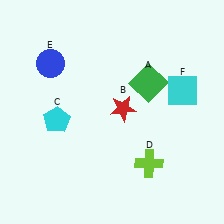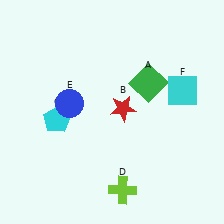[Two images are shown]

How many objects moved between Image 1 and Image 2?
2 objects moved between the two images.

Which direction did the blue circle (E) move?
The blue circle (E) moved down.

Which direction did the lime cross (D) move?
The lime cross (D) moved down.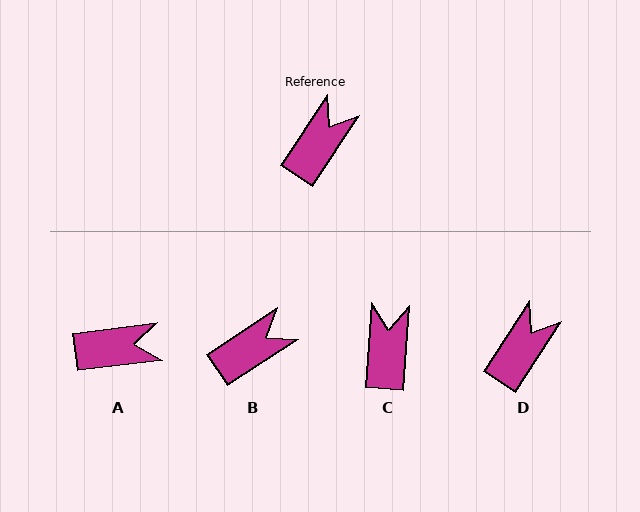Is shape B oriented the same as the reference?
No, it is off by about 23 degrees.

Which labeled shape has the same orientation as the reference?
D.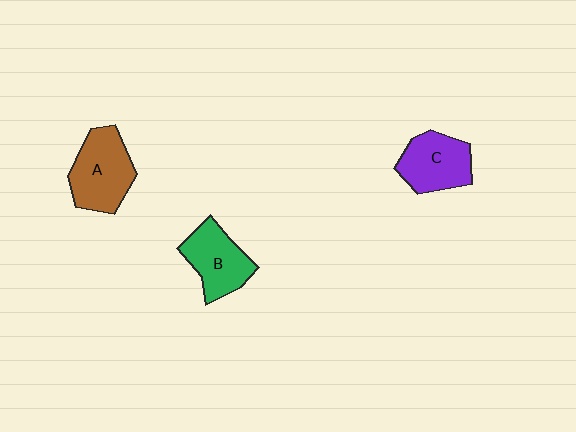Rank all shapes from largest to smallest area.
From largest to smallest: A (brown), B (green), C (purple).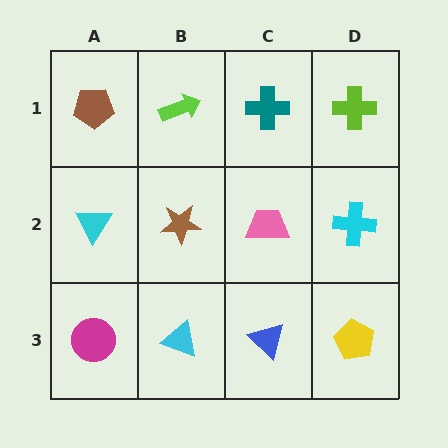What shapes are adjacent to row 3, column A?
A cyan triangle (row 2, column A), a cyan triangle (row 3, column B).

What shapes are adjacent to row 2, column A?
A brown pentagon (row 1, column A), a magenta circle (row 3, column A), a brown star (row 2, column B).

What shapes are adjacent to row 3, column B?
A brown star (row 2, column B), a magenta circle (row 3, column A), a blue triangle (row 3, column C).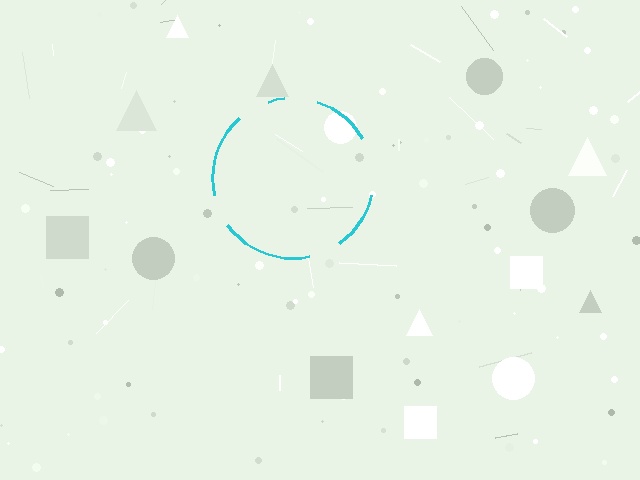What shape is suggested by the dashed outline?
The dashed outline suggests a circle.